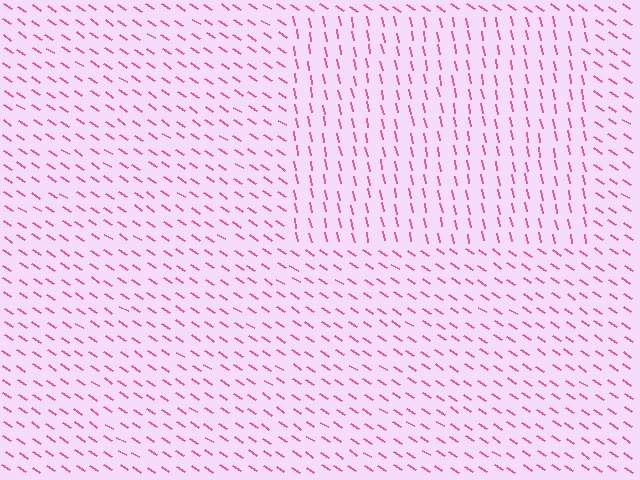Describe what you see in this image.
The image is filled with small pink line segments. A rectangle region in the image has lines oriented differently from the surrounding lines, creating a visible texture boundary.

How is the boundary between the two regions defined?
The boundary is defined purely by a change in line orientation (approximately 45 degrees difference). All lines are the same color and thickness.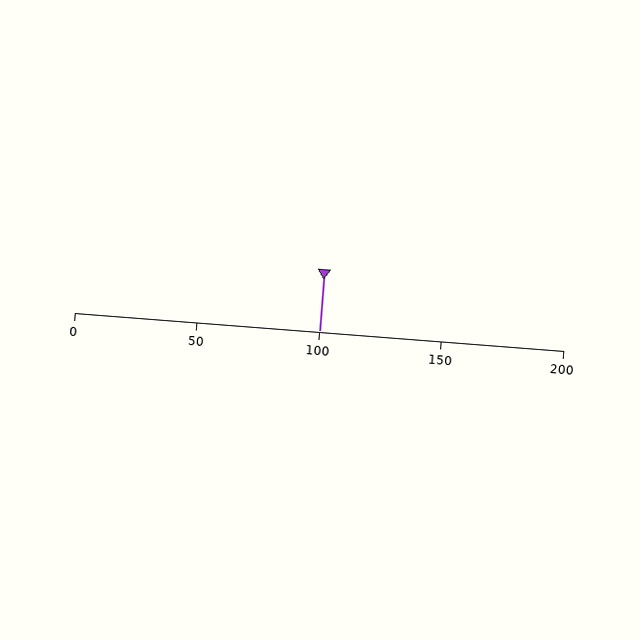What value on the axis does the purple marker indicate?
The marker indicates approximately 100.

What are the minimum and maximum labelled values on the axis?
The axis runs from 0 to 200.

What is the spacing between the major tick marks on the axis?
The major ticks are spaced 50 apart.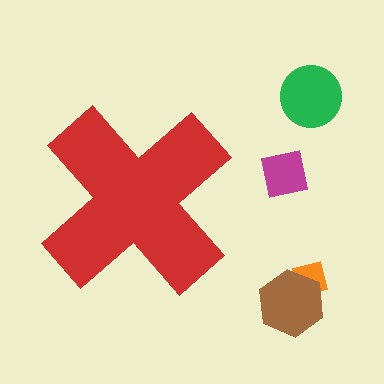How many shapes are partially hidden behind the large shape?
0 shapes are partially hidden.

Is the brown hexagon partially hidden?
No, the brown hexagon is fully visible.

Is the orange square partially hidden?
No, the orange square is fully visible.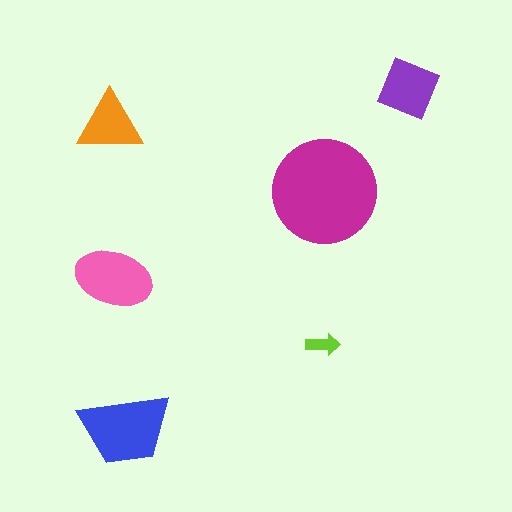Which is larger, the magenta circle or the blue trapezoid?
The magenta circle.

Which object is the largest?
The magenta circle.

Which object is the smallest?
The lime arrow.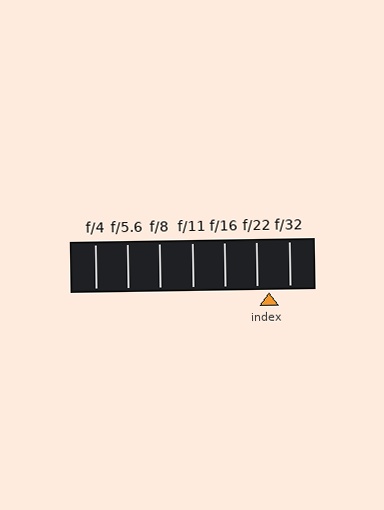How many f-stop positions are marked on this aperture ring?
There are 7 f-stop positions marked.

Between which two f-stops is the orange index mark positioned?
The index mark is between f/22 and f/32.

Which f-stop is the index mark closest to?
The index mark is closest to f/22.